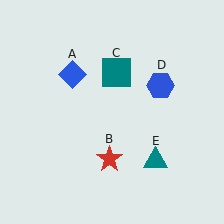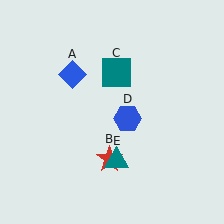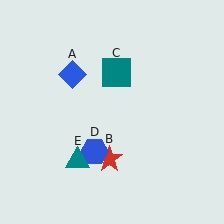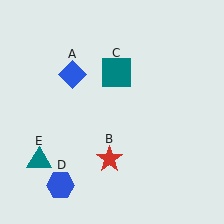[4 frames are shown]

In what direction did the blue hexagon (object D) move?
The blue hexagon (object D) moved down and to the left.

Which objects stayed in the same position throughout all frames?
Blue diamond (object A) and red star (object B) and teal square (object C) remained stationary.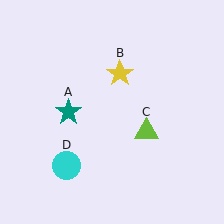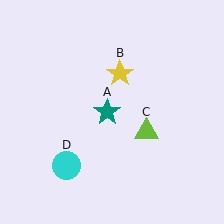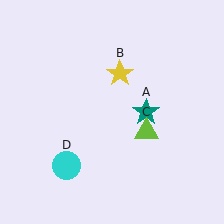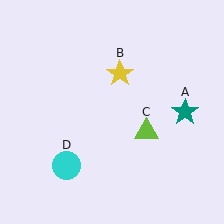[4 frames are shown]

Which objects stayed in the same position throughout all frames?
Yellow star (object B) and lime triangle (object C) and cyan circle (object D) remained stationary.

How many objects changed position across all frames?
1 object changed position: teal star (object A).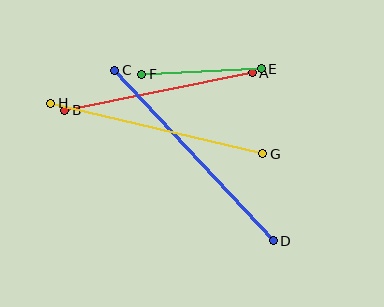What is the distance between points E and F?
The distance is approximately 120 pixels.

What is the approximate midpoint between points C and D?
The midpoint is at approximately (194, 155) pixels.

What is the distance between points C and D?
The distance is approximately 233 pixels.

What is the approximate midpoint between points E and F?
The midpoint is at approximately (201, 72) pixels.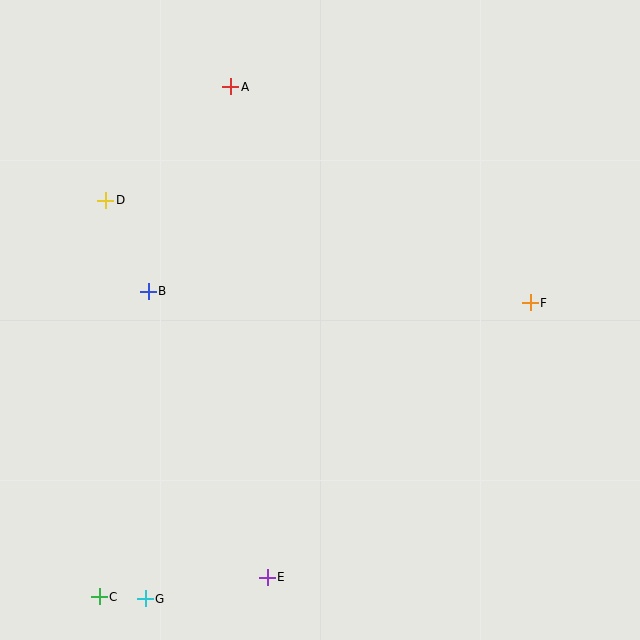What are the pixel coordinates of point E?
Point E is at (267, 577).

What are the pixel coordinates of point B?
Point B is at (148, 291).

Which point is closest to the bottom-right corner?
Point F is closest to the bottom-right corner.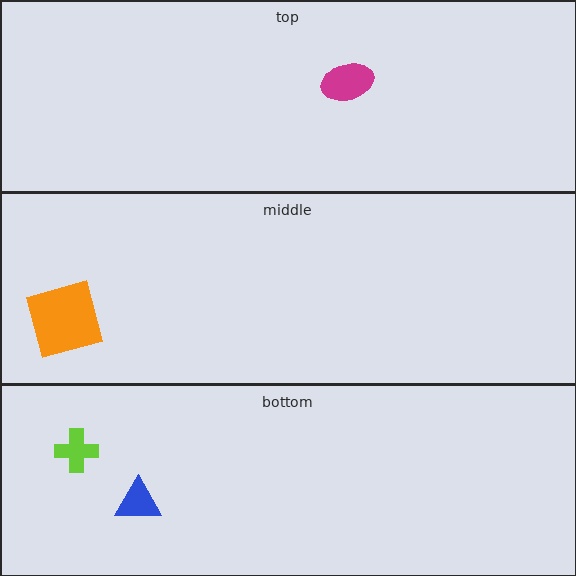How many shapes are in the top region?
1.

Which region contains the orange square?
The middle region.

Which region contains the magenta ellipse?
The top region.